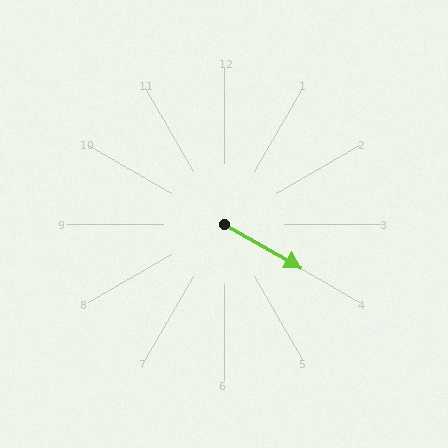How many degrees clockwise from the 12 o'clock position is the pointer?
Approximately 119 degrees.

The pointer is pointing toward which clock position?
Roughly 4 o'clock.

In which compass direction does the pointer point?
Southeast.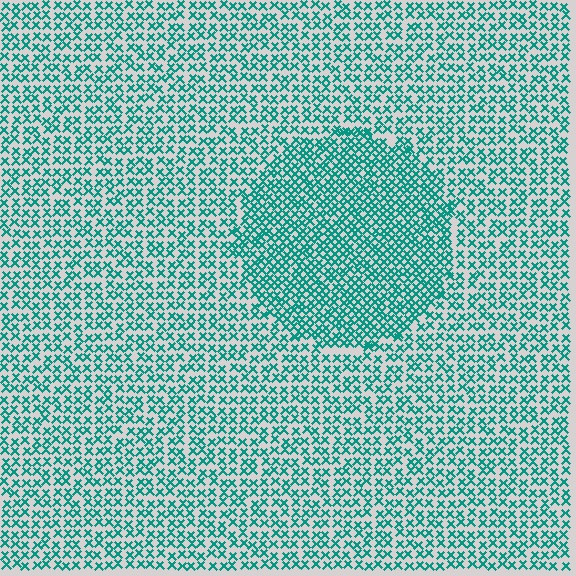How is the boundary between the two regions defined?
The boundary is defined by a change in element density (approximately 1.6x ratio). All elements are the same color, size, and shape.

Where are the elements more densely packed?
The elements are more densely packed inside the circle boundary.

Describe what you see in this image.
The image contains small teal elements arranged at two different densities. A circle-shaped region is visible where the elements are more densely packed than the surrounding area.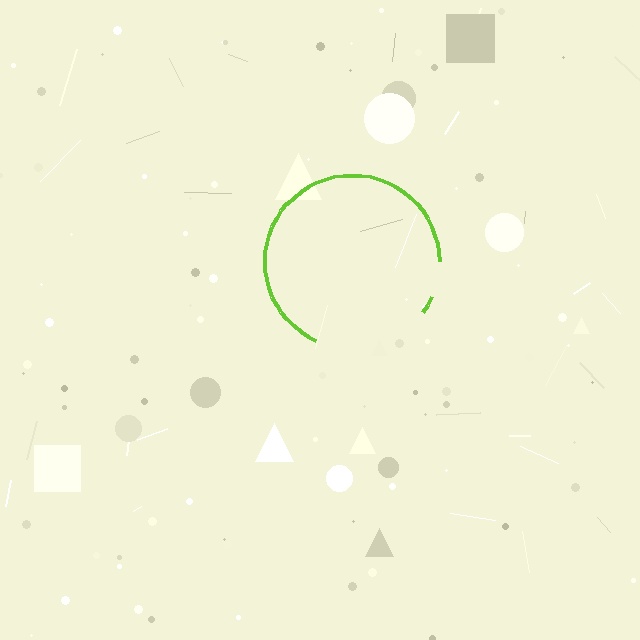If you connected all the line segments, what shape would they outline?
They would outline a circle.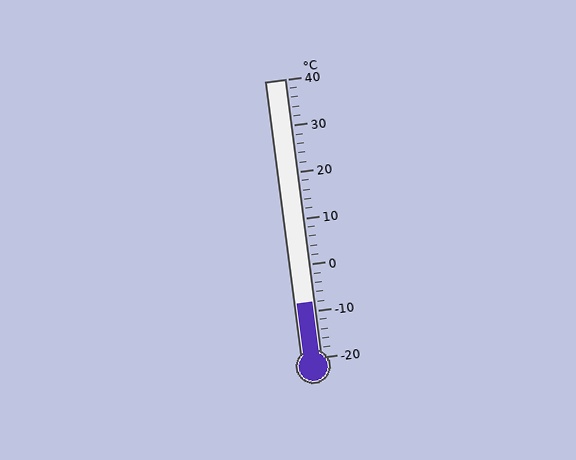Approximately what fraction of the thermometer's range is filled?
The thermometer is filled to approximately 20% of its range.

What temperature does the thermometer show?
The thermometer shows approximately -8°C.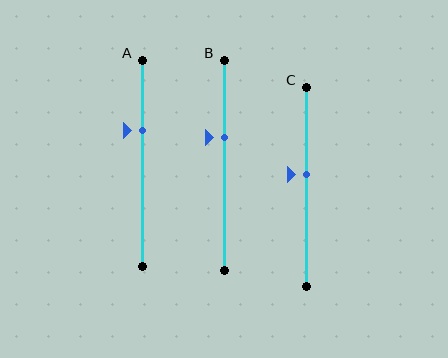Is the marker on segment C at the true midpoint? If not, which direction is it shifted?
No, the marker on segment C is shifted upward by about 6% of the segment length.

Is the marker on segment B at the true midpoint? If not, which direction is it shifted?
No, the marker on segment B is shifted upward by about 13% of the segment length.